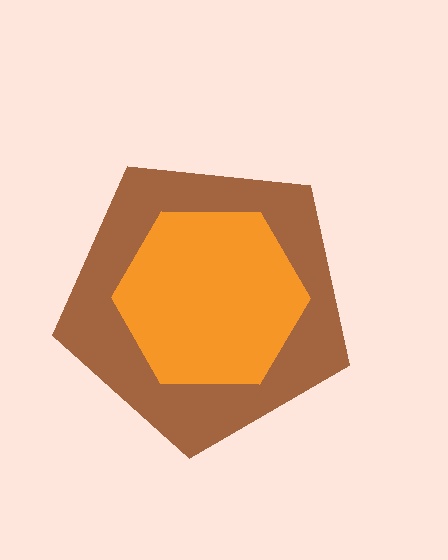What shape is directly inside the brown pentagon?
The orange hexagon.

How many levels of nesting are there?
2.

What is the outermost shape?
The brown pentagon.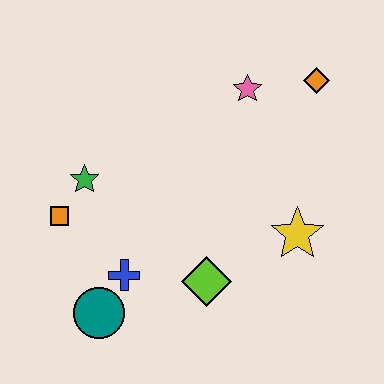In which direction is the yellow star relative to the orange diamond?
The yellow star is below the orange diamond.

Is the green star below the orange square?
No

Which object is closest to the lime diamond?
The blue cross is closest to the lime diamond.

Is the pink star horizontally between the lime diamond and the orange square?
No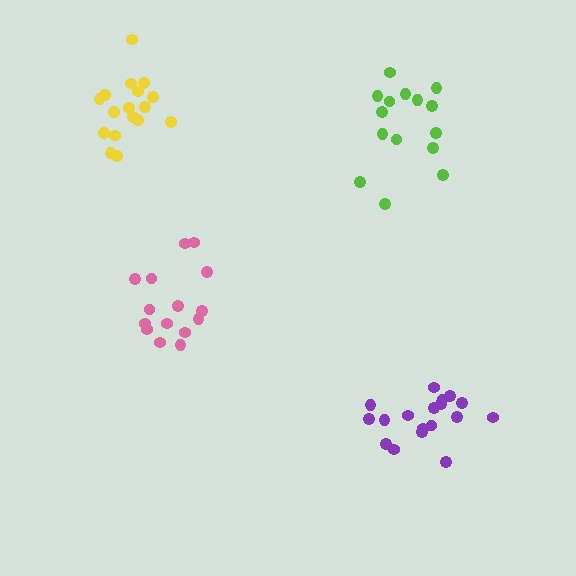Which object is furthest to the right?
The purple cluster is rightmost.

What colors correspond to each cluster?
The clusters are colored: pink, lime, yellow, purple.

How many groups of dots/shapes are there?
There are 4 groups.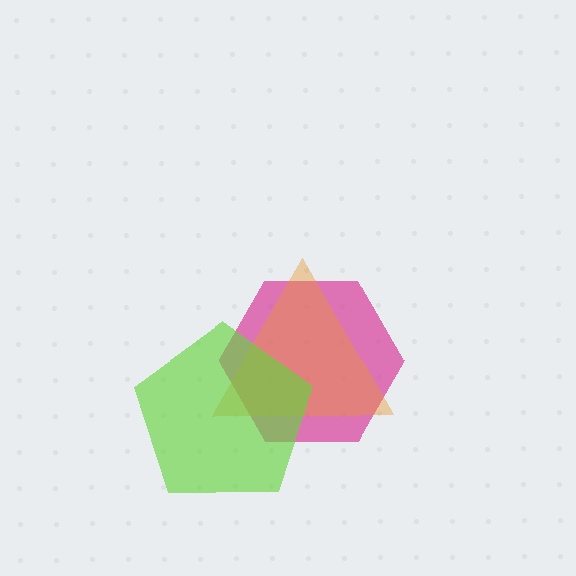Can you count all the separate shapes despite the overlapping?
Yes, there are 3 separate shapes.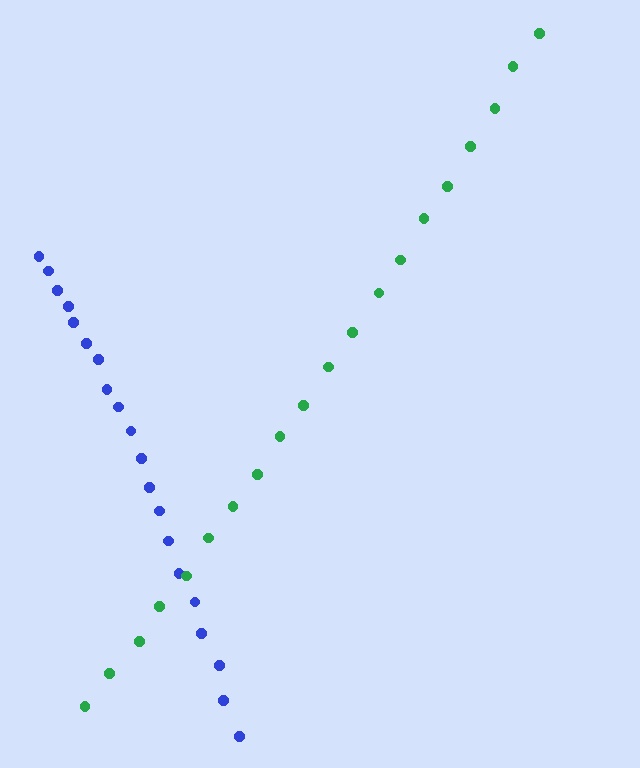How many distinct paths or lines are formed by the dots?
There are 2 distinct paths.